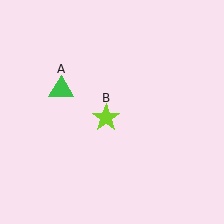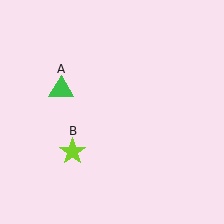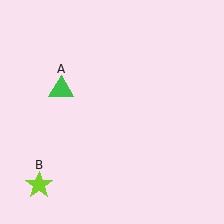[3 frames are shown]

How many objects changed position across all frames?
1 object changed position: lime star (object B).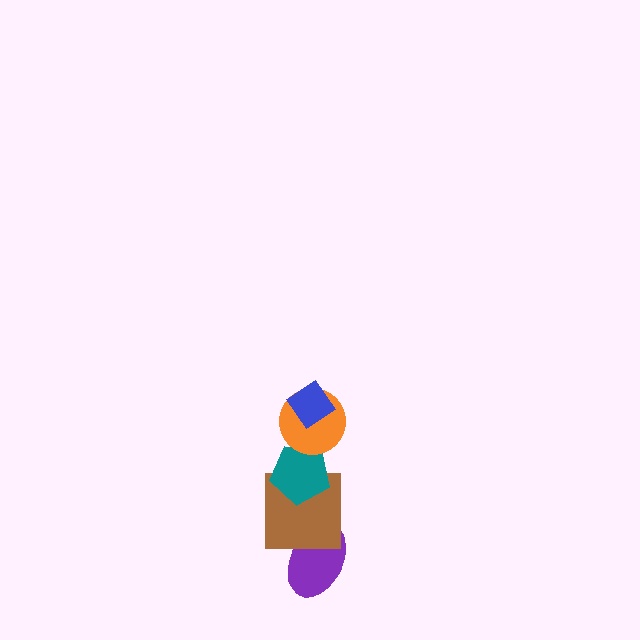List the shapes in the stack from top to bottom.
From top to bottom: the blue diamond, the orange circle, the teal pentagon, the brown square, the purple ellipse.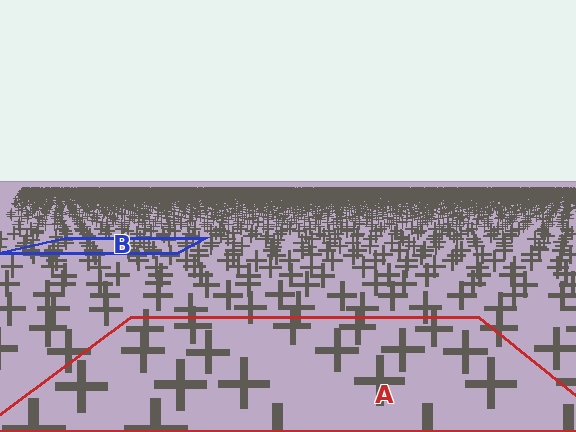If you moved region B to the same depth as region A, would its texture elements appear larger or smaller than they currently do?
They would appear larger. At a closer depth, the same texture elements are projected at a bigger on-screen size.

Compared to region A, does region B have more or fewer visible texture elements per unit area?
Region B has more texture elements per unit area — they are packed more densely because it is farther away.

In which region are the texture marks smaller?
The texture marks are smaller in region B, because it is farther away.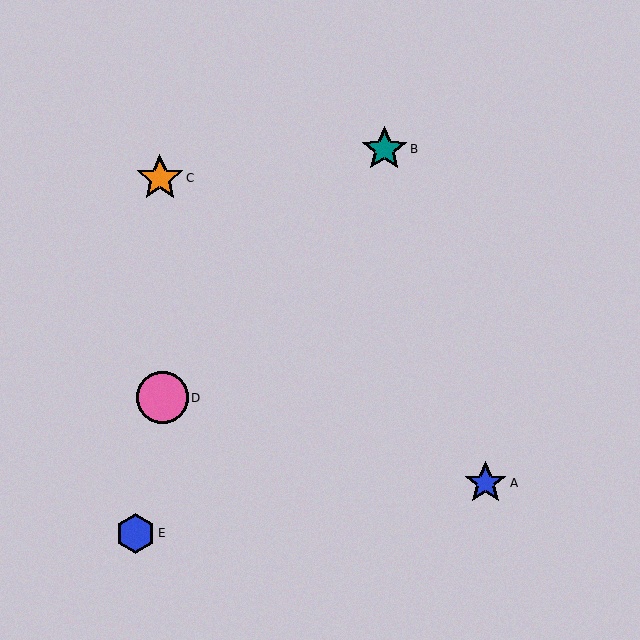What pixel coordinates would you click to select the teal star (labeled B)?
Click at (384, 149) to select the teal star B.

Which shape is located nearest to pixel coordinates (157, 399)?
The pink circle (labeled D) at (162, 398) is nearest to that location.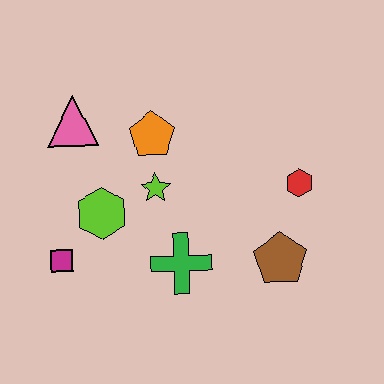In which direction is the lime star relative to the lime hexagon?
The lime star is to the right of the lime hexagon.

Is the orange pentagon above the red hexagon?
Yes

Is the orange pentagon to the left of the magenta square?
No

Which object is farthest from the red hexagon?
The magenta square is farthest from the red hexagon.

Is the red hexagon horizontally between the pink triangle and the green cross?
No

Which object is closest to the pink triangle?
The orange pentagon is closest to the pink triangle.